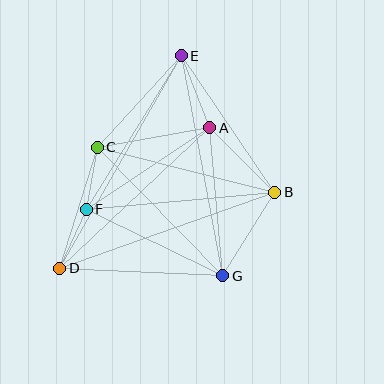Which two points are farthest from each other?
Points D and E are farthest from each other.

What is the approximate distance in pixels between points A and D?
The distance between A and D is approximately 206 pixels.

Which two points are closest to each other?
Points C and F are closest to each other.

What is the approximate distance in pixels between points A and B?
The distance between A and B is approximately 92 pixels.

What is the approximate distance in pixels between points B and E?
The distance between B and E is approximately 165 pixels.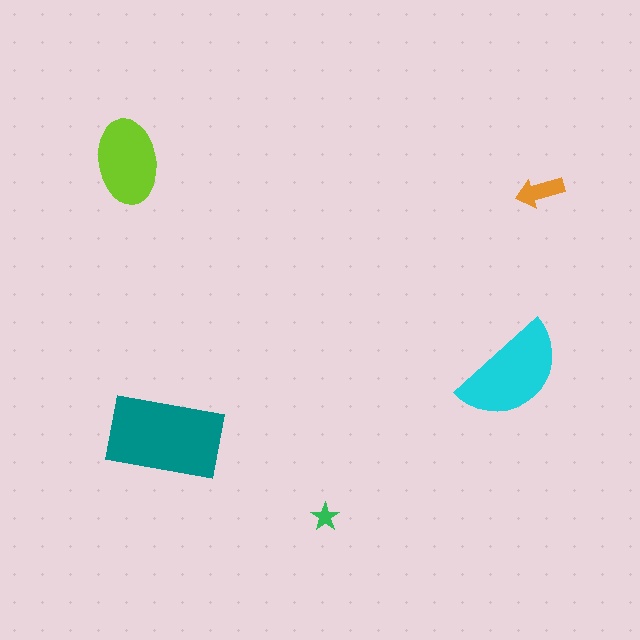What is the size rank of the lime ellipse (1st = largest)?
3rd.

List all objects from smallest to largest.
The green star, the orange arrow, the lime ellipse, the cyan semicircle, the teal rectangle.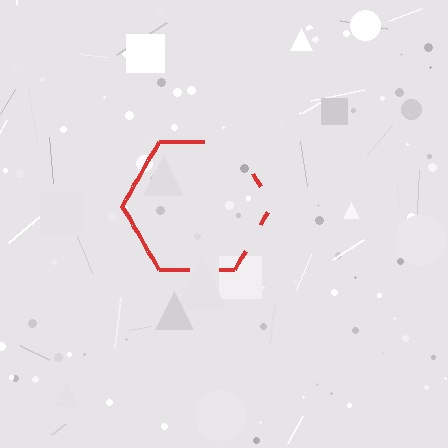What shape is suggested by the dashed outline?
The dashed outline suggests a hexagon.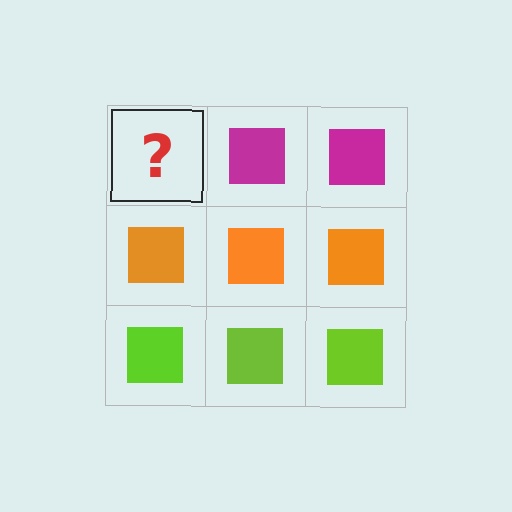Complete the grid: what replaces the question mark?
The question mark should be replaced with a magenta square.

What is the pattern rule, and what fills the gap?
The rule is that each row has a consistent color. The gap should be filled with a magenta square.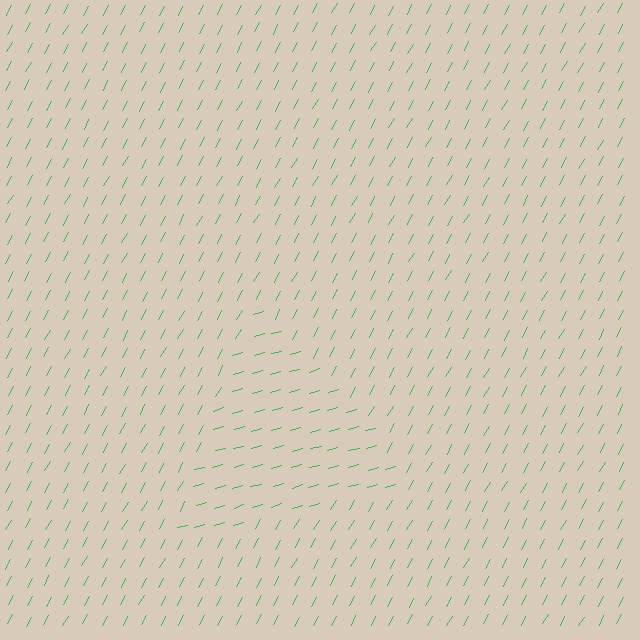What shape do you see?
I see a triangle.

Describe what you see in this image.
The image is filled with small green line segments. A triangle region in the image has lines oriented differently from the surrounding lines, creating a visible texture boundary.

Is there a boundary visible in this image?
Yes, there is a texture boundary formed by a change in line orientation.